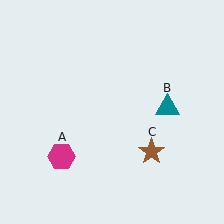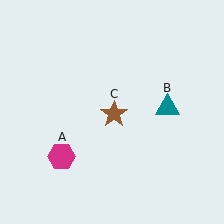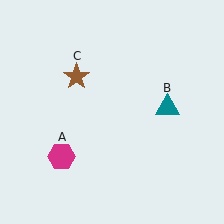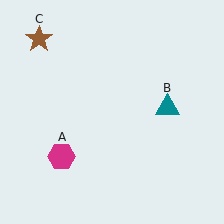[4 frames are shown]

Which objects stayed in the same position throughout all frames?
Magenta hexagon (object A) and teal triangle (object B) remained stationary.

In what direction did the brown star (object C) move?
The brown star (object C) moved up and to the left.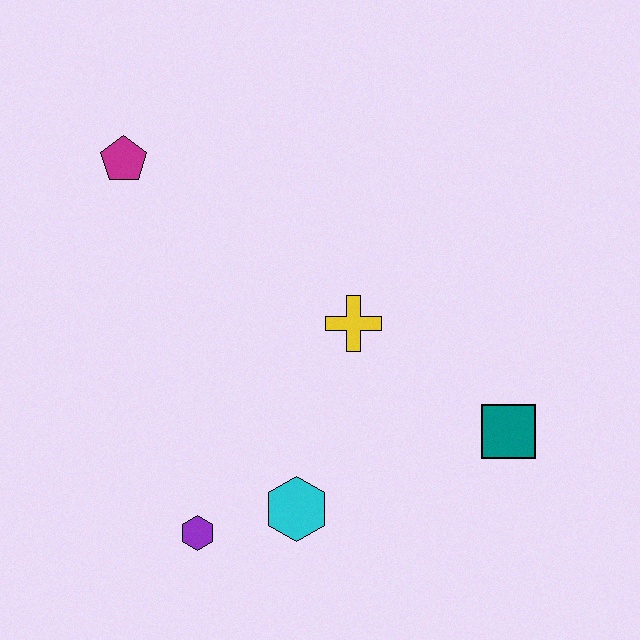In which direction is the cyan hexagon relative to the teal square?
The cyan hexagon is to the left of the teal square.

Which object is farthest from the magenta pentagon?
The teal square is farthest from the magenta pentagon.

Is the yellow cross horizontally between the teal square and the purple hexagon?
Yes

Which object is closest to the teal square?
The yellow cross is closest to the teal square.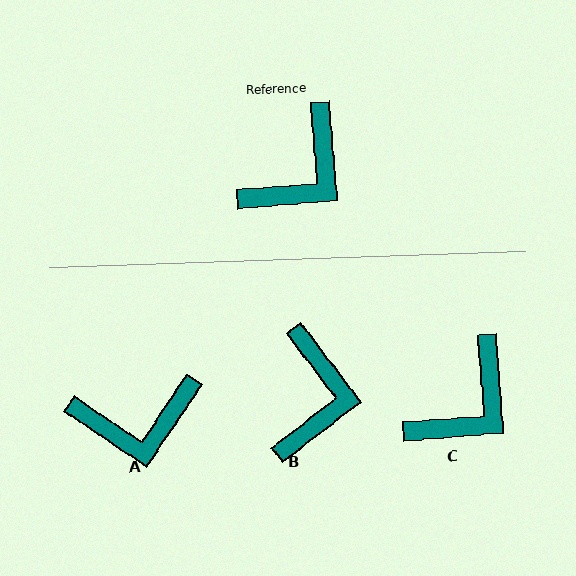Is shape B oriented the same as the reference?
No, it is off by about 33 degrees.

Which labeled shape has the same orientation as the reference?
C.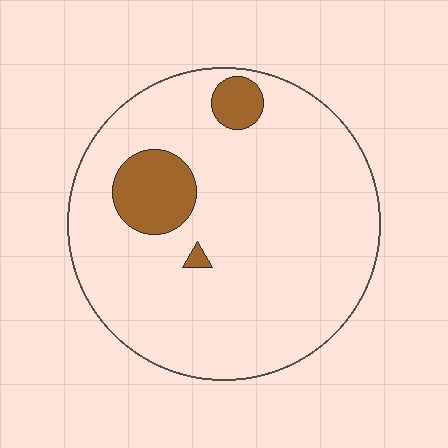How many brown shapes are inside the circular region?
3.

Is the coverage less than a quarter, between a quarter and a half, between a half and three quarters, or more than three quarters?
Less than a quarter.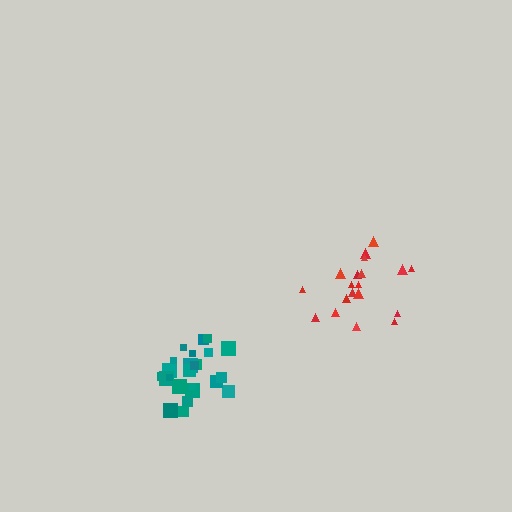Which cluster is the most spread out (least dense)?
Red.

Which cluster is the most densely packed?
Teal.